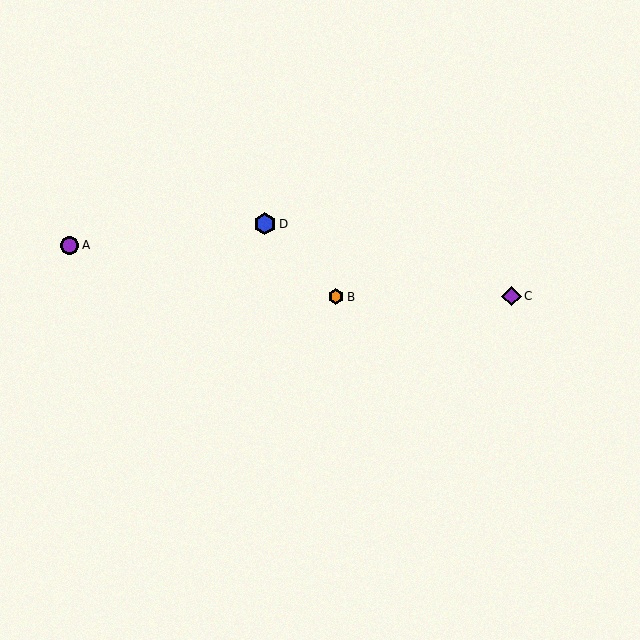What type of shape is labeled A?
Shape A is a purple circle.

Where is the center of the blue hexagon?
The center of the blue hexagon is at (265, 224).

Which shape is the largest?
The blue hexagon (labeled D) is the largest.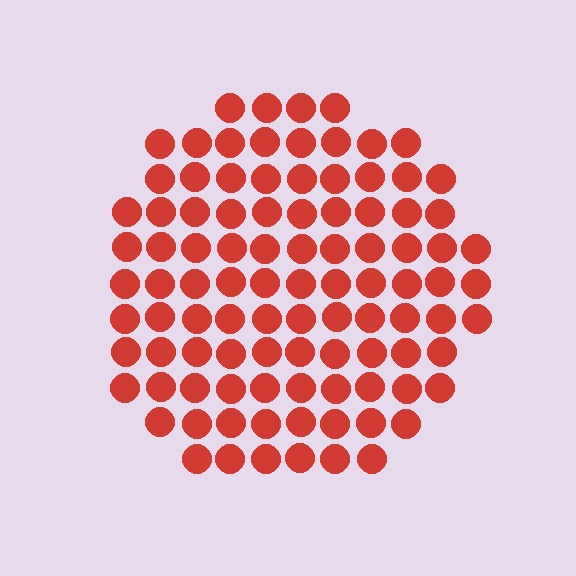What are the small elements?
The small elements are circles.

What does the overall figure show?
The overall figure shows a circle.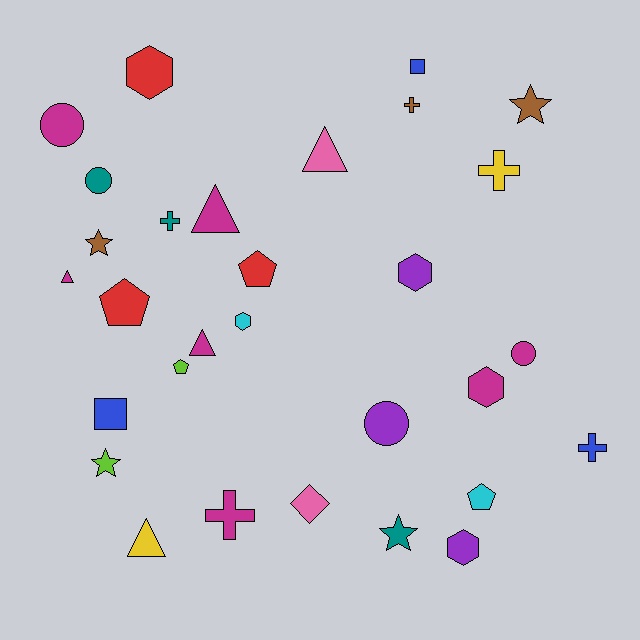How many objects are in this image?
There are 30 objects.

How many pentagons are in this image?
There are 4 pentagons.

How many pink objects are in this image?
There are 2 pink objects.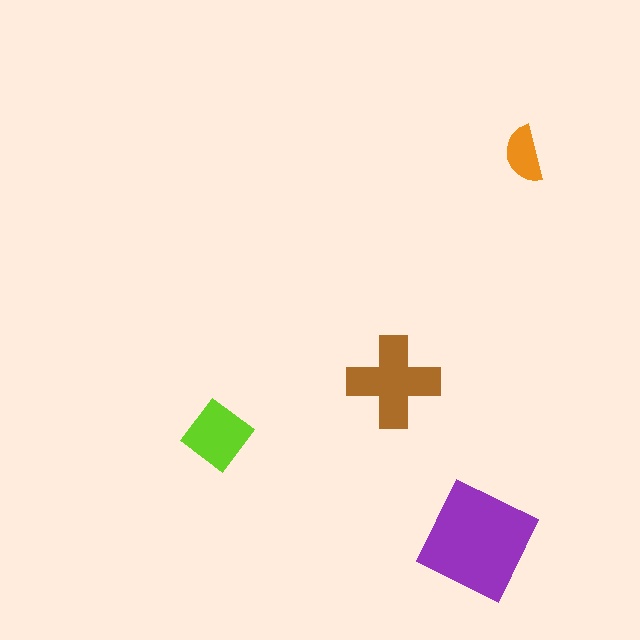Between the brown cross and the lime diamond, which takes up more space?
The brown cross.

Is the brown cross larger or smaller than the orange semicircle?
Larger.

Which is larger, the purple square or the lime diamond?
The purple square.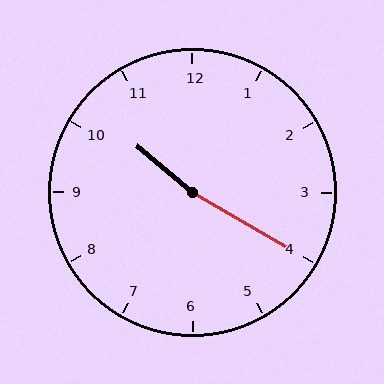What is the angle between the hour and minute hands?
Approximately 170 degrees.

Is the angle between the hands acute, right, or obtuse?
It is obtuse.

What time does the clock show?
10:20.